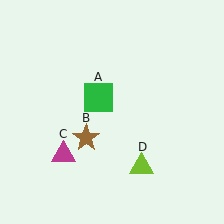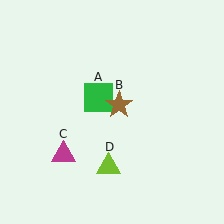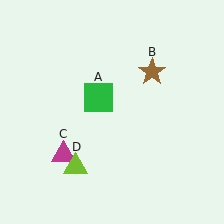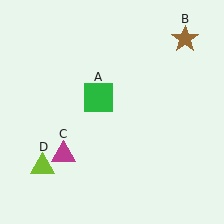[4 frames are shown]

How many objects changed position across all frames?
2 objects changed position: brown star (object B), lime triangle (object D).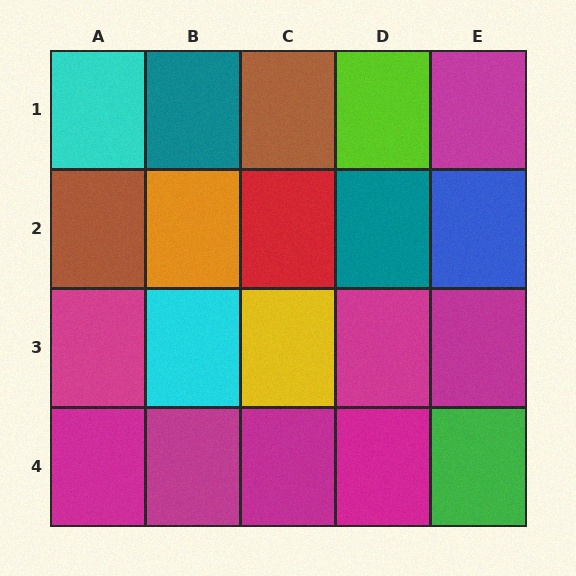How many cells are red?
1 cell is red.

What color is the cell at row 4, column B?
Magenta.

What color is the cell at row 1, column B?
Teal.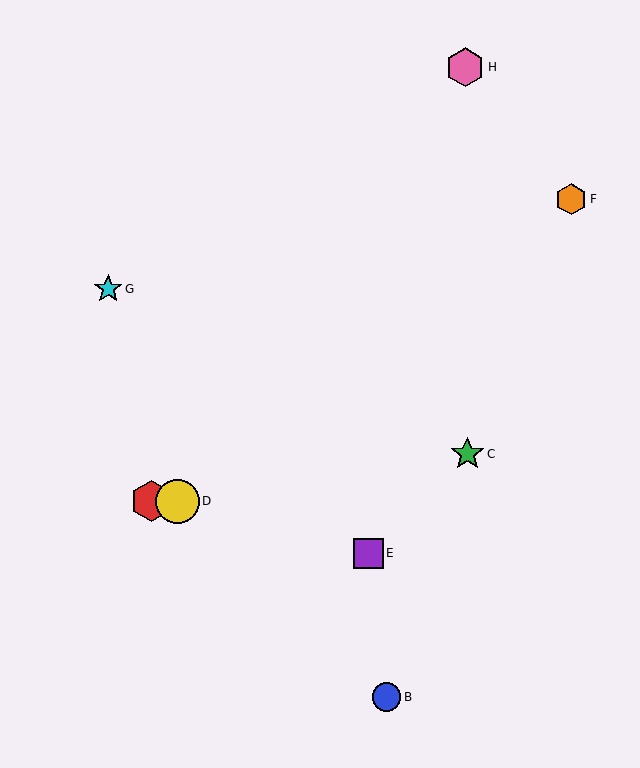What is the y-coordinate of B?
Object B is at y≈697.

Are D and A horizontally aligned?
Yes, both are at y≈501.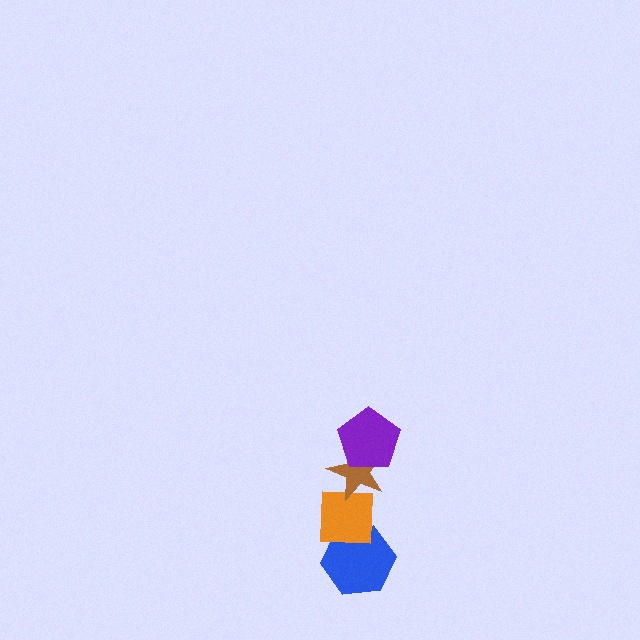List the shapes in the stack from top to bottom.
From top to bottom: the purple pentagon, the brown star, the orange square, the blue hexagon.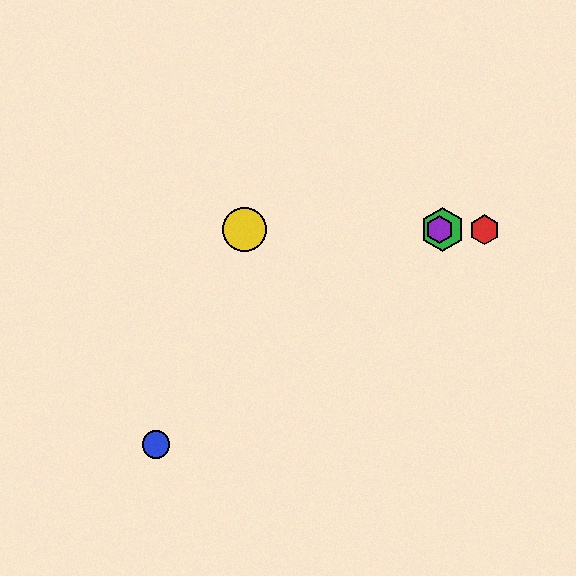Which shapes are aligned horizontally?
The red hexagon, the green hexagon, the yellow circle, the purple hexagon are aligned horizontally.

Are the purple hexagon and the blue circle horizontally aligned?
No, the purple hexagon is at y≈230 and the blue circle is at y≈445.